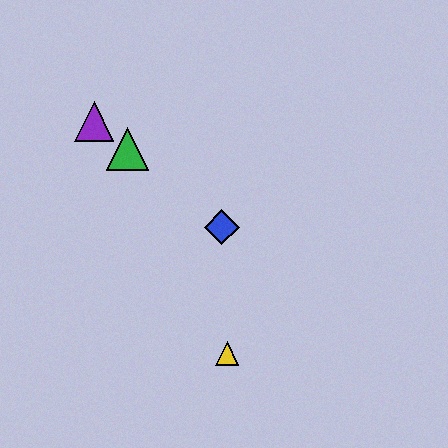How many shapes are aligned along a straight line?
4 shapes (the red triangle, the blue diamond, the green triangle, the purple triangle) are aligned along a straight line.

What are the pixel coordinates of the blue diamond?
The blue diamond is at (222, 227).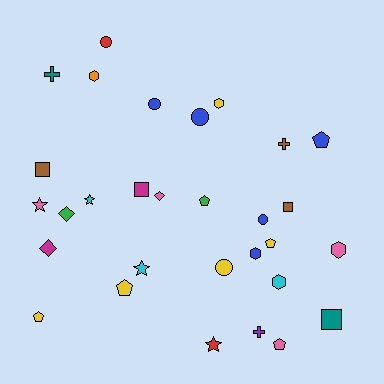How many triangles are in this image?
There are no triangles.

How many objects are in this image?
There are 30 objects.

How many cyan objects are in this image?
There are 3 cyan objects.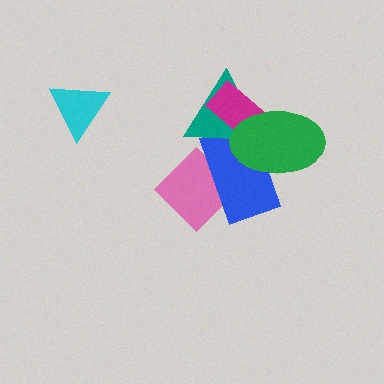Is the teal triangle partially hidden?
Yes, it is partially covered by another shape.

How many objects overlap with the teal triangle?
4 objects overlap with the teal triangle.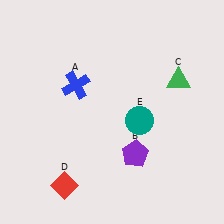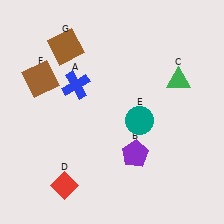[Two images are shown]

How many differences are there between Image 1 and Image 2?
There are 2 differences between the two images.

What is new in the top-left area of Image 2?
A brown square (F) was added in the top-left area of Image 2.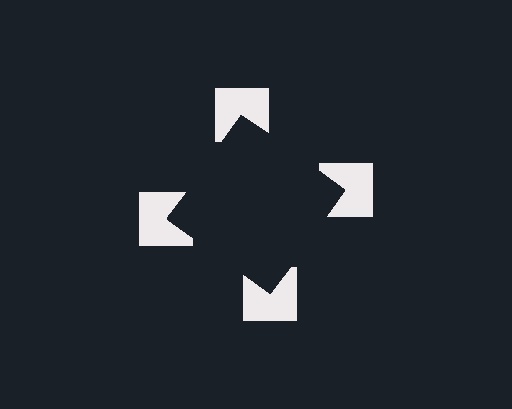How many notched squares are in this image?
There are 4 — one at each vertex of the illusory square.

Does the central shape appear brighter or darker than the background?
It typically appears slightly darker than the background, even though no actual brightness change is drawn.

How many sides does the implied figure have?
4 sides.